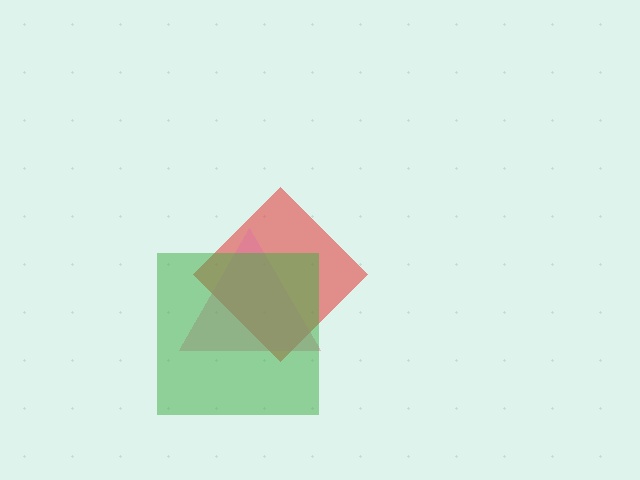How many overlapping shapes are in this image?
There are 3 overlapping shapes in the image.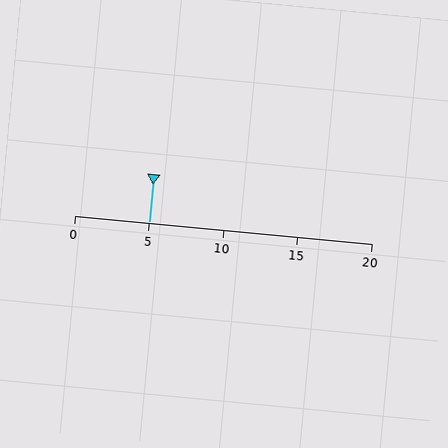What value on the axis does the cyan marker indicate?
The marker indicates approximately 5.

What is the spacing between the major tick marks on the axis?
The major ticks are spaced 5 apart.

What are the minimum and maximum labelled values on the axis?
The axis runs from 0 to 20.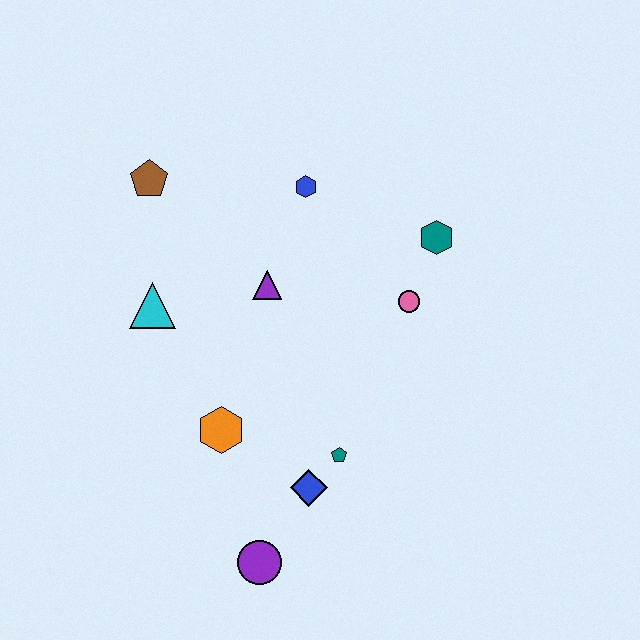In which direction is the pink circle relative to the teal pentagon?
The pink circle is above the teal pentagon.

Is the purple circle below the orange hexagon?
Yes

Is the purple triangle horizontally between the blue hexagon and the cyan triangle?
Yes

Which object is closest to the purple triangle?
The blue hexagon is closest to the purple triangle.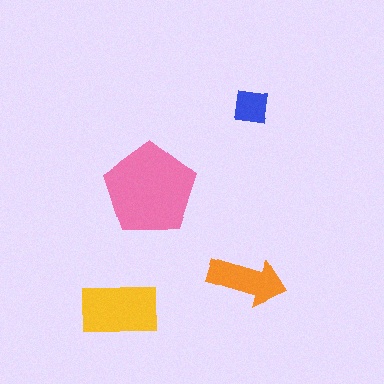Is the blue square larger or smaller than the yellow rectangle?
Smaller.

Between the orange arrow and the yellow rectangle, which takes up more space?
The yellow rectangle.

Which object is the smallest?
The blue square.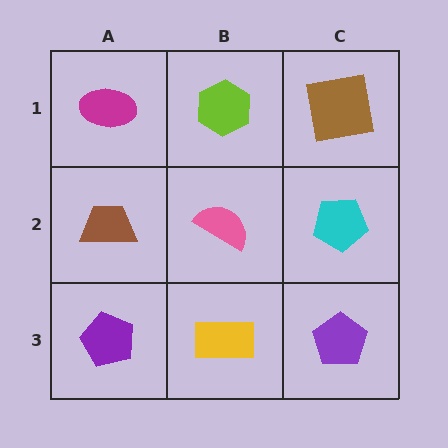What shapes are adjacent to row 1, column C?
A cyan pentagon (row 2, column C), a lime hexagon (row 1, column B).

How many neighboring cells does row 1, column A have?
2.